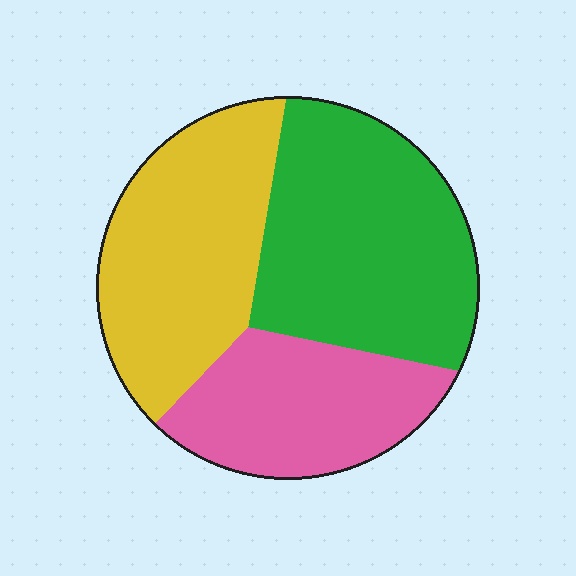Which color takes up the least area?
Pink, at roughly 25%.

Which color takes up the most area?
Green, at roughly 40%.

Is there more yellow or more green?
Green.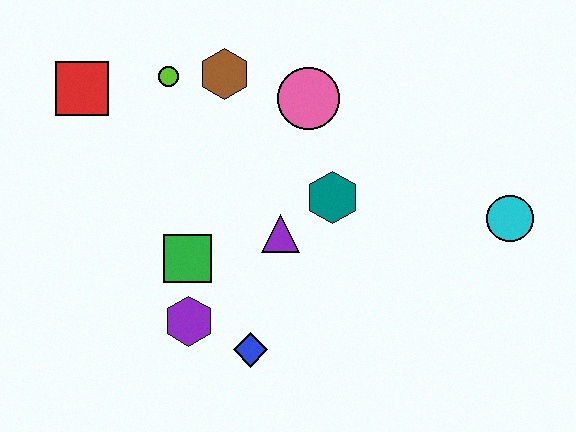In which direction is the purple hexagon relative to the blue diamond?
The purple hexagon is to the left of the blue diamond.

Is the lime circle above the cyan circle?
Yes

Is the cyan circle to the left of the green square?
No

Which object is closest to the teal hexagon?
The purple triangle is closest to the teal hexagon.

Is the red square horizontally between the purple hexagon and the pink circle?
No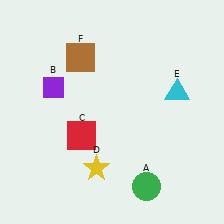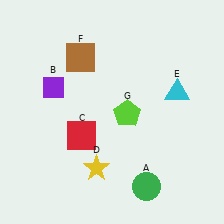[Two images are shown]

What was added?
A lime pentagon (G) was added in Image 2.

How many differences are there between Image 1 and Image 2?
There is 1 difference between the two images.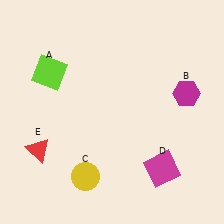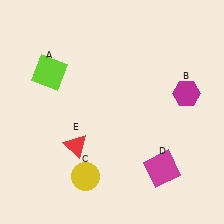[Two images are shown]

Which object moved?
The red triangle (E) moved right.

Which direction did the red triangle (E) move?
The red triangle (E) moved right.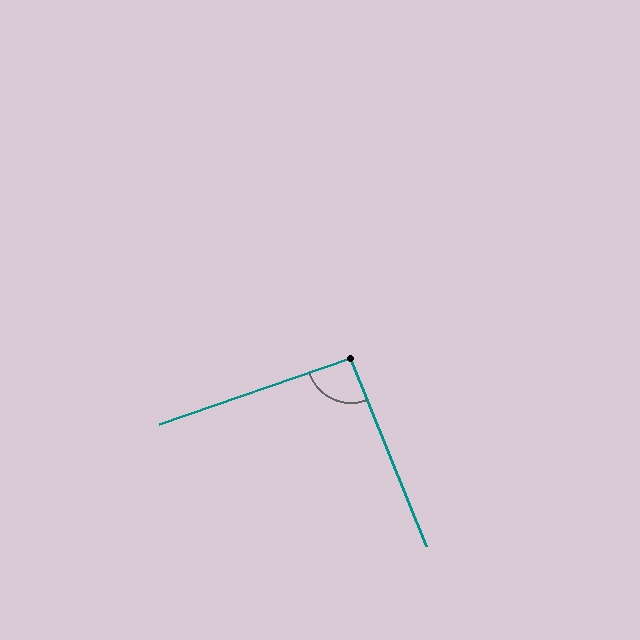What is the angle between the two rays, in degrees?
Approximately 93 degrees.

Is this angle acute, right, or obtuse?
It is approximately a right angle.